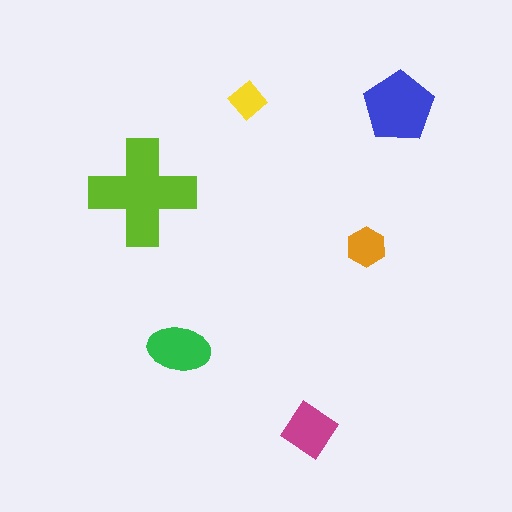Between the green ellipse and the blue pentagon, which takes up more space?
The blue pentagon.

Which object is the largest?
The lime cross.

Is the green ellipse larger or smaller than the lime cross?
Smaller.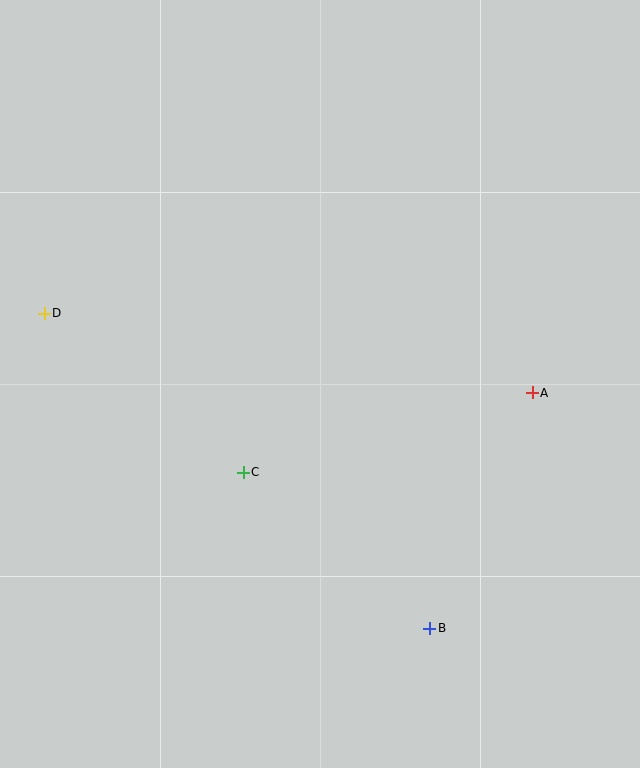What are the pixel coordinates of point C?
Point C is at (243, 472).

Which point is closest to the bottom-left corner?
Point C is closest to the bottom-left corner.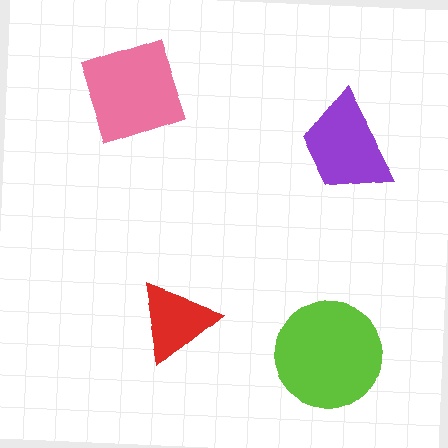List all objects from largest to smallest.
The lime circle, the pink diamond, the purple trapezoid, the red triangle.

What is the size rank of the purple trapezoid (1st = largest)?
3rd.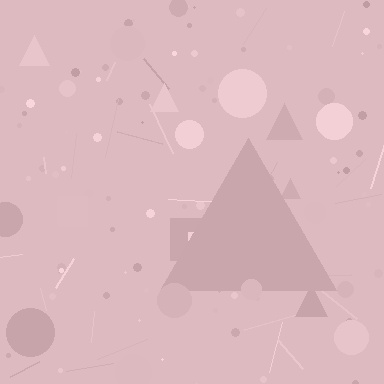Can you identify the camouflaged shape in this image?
The camouflaged shape is a triangle.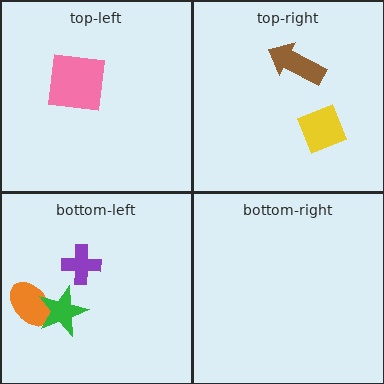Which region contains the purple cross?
The bottom-left region.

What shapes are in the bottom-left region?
The orange ellipse, the green star, the purple cross.